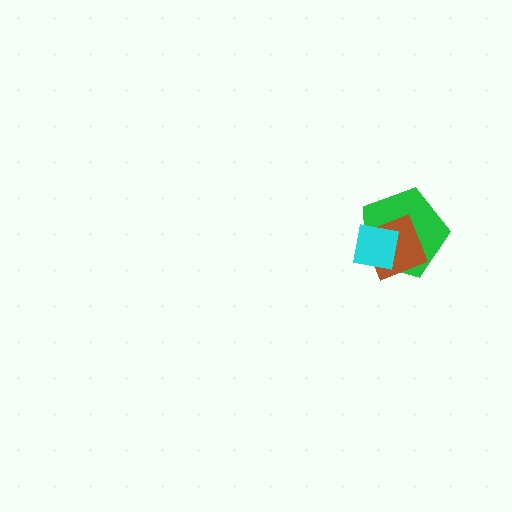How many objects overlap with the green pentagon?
2 objects overlap with the green pentagon.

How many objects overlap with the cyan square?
2 objects overlap with the cyan square.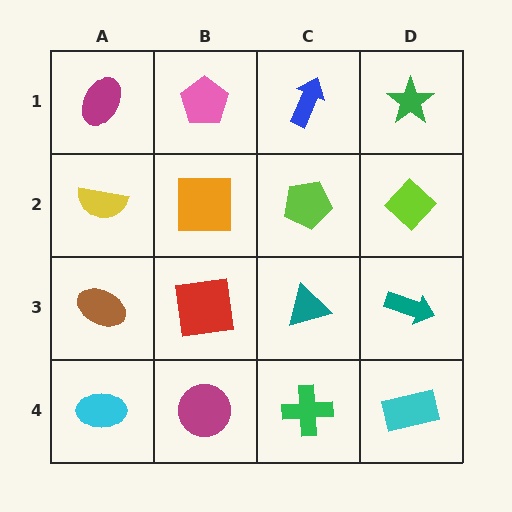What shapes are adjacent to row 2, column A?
A magenta ellipse (row 1, column A), a brown ellipse (row 3, column A), an orange square (row 2, column B).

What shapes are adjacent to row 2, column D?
A green star (row 1, column D), a teal arrow (row 3, column D), a lime pentagon (row 2, column C).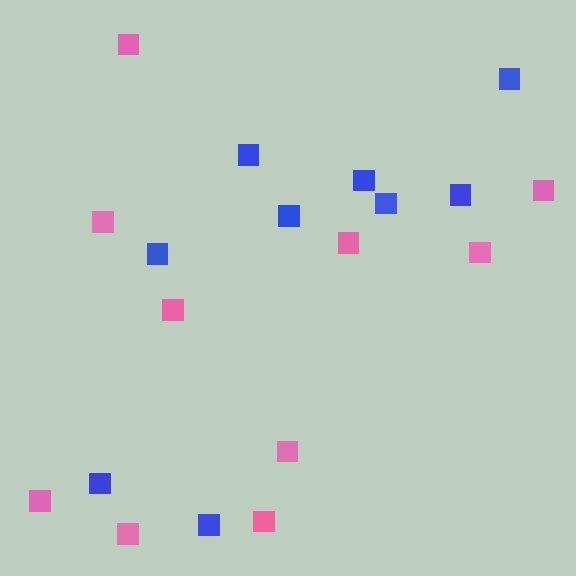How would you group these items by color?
There are 2 groups: one group of blue squares (9) and one group of pink squares (10).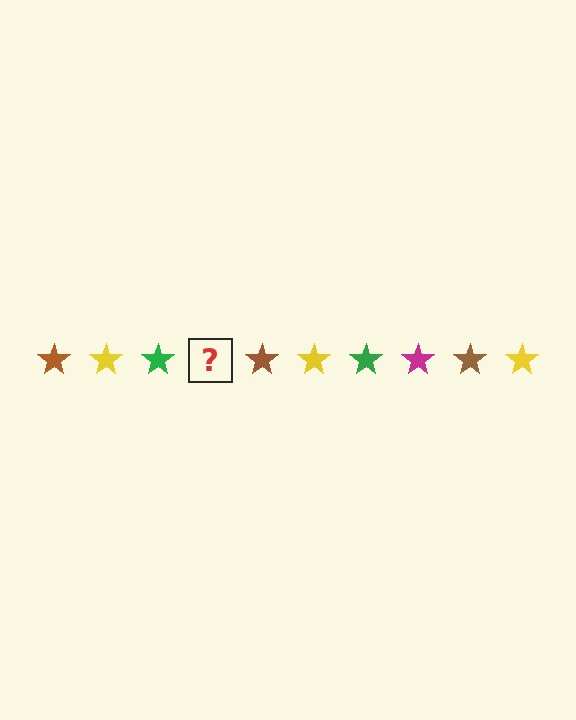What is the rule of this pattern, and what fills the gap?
The rule is that the pattern cycles through brown, yellow, green, magenta stars. The gap should be filled with a magenta star.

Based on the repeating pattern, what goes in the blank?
The blank should be a magenta star.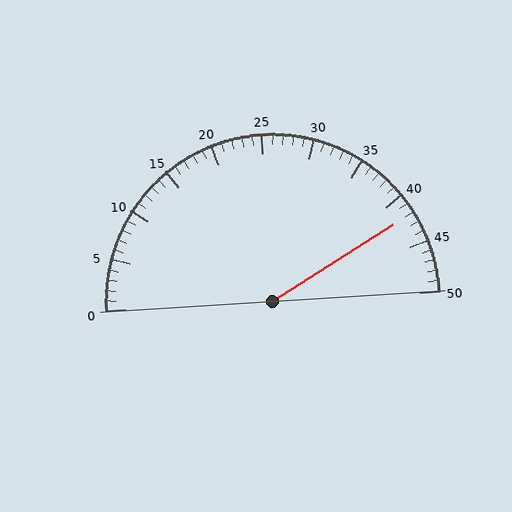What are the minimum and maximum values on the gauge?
The gauge ranges from 0 to 50.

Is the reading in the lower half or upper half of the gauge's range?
The reading is in the upper half of the range (0 to 50).